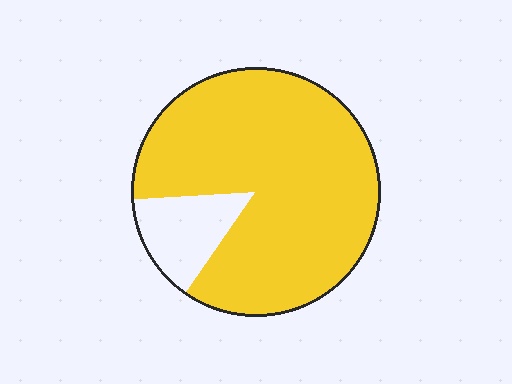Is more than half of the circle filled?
Yes.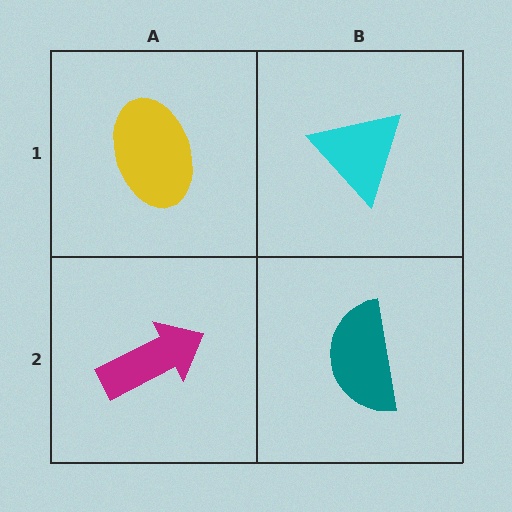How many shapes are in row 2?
2 shapes.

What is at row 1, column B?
A cyan triangle.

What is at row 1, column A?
A yellow ellipse.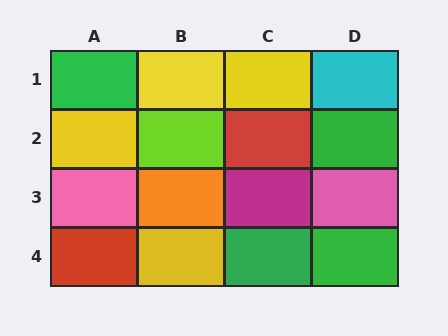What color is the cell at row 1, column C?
Yellow.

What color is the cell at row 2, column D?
Green.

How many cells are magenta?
1 cell is magenta.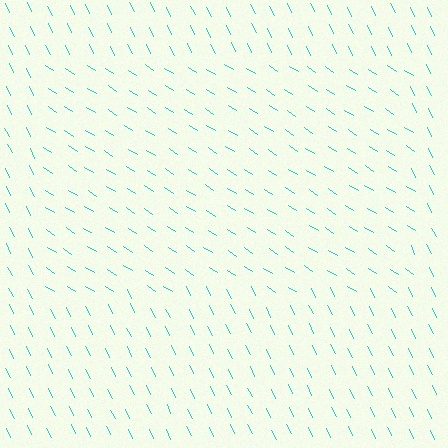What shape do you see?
I see a rectangle.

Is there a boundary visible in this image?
Yes, there is a texture boundary formed by a change in line orientation.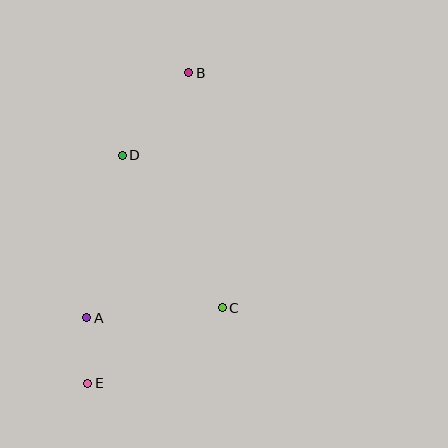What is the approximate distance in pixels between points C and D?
The distance between C and D is approximately 182 pixels.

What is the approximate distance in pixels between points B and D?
The distance between B and D is approximately 106 pixels.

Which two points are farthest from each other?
Points B and E are farthest from each other.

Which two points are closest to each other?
Points A and E are closest to each other.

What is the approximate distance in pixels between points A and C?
The distance between A and C is approximately 136 pixels.